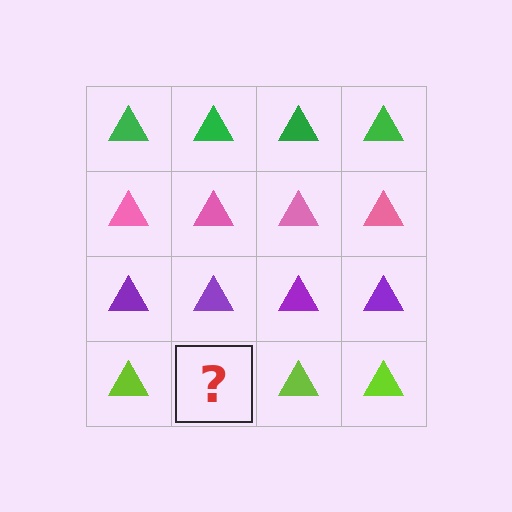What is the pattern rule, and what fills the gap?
The rule is that each row has a consistent color. The gap should be filled with a lime triangle.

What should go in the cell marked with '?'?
The missing cell should contain a lime triangle.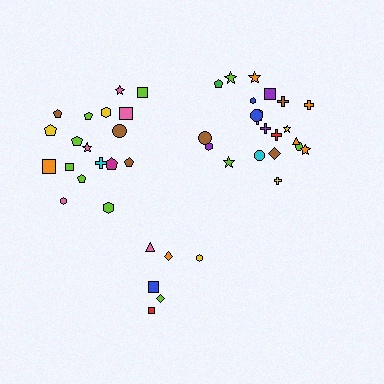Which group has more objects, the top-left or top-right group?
The top-right group.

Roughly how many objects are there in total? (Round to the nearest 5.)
Roughly 45 objects in total.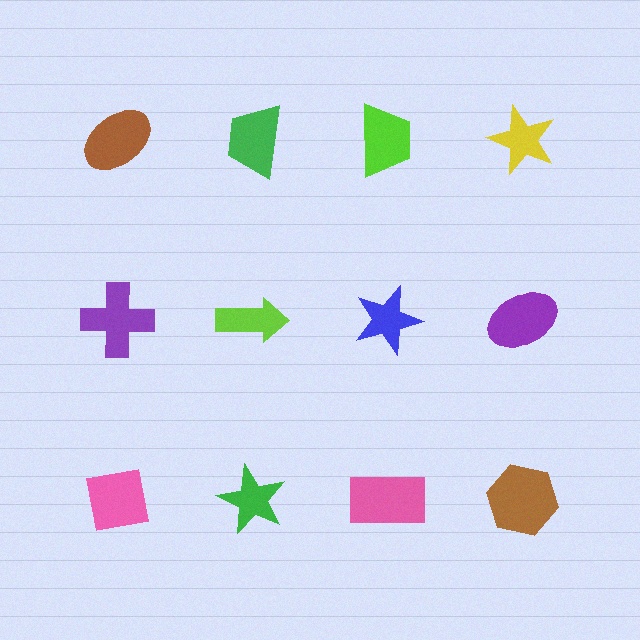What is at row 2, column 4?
A purple ellipse.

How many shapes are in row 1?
4 shapes.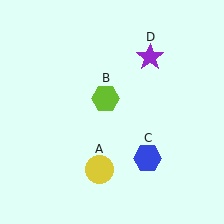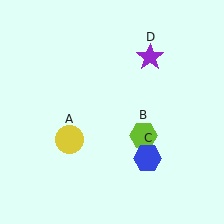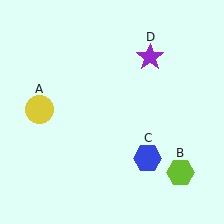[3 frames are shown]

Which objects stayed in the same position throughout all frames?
Blue hexagon (object C) and purple star (object D) remained stationary.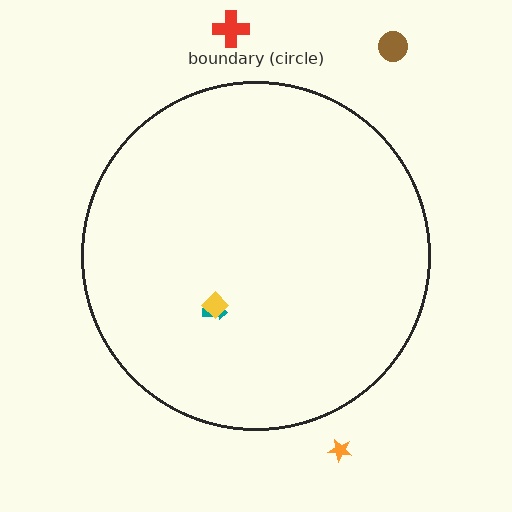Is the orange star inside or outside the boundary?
Outside.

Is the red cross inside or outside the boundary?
Outside.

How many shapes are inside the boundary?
2 inside, 3 outside.